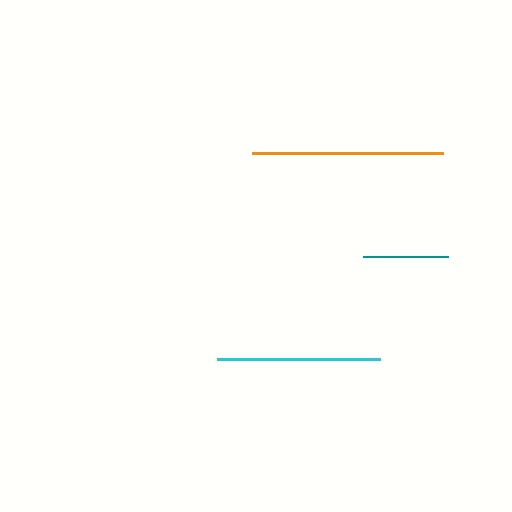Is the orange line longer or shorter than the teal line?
The orange line is longer than the teal line.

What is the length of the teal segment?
The teal segment is approximately 85 pixels long.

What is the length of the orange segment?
The orange segment is approximately 191 pixels long.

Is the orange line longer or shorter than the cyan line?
The orange line is longer than the cyan line.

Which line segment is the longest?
The orange line is the longest at approximately 191 pixels.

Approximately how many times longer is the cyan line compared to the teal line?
The cyan line is approximately 1.9 times the length of the teal line.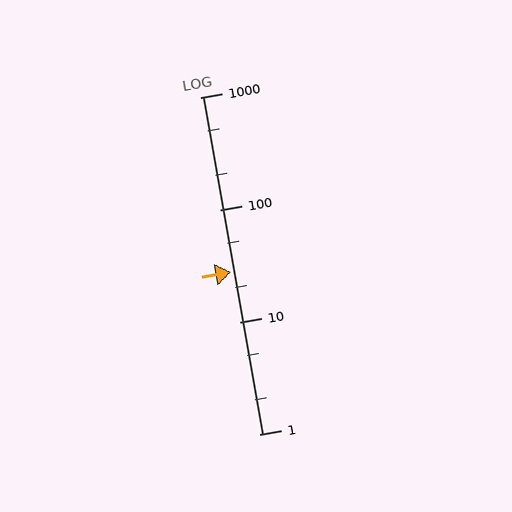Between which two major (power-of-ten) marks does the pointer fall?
The pointer is between 10 and 100.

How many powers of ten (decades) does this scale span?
The scale spans 3 decades, from 1 to 1000.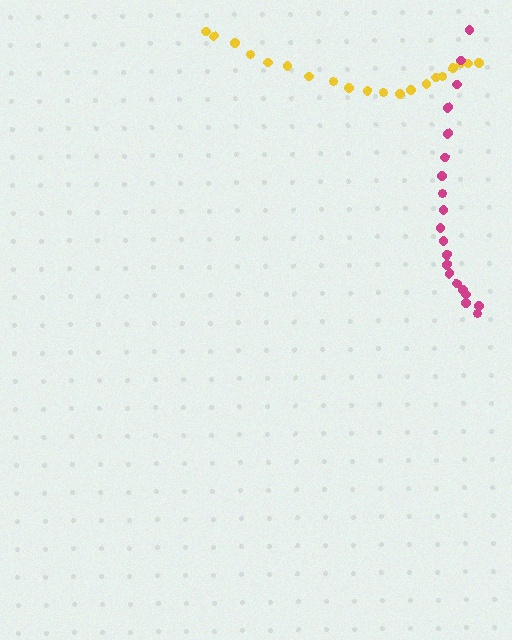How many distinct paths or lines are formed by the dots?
There are 2 distinct paths.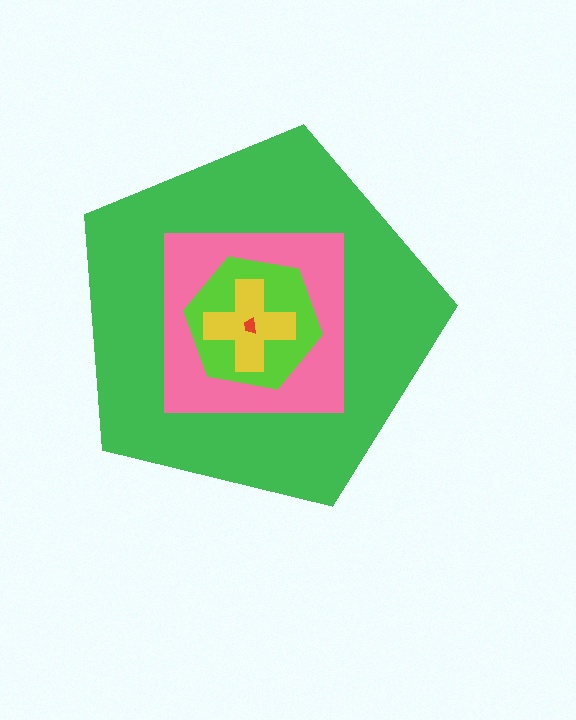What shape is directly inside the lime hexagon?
The yellow cross.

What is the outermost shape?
The green pentagon.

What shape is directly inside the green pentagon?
The pink square.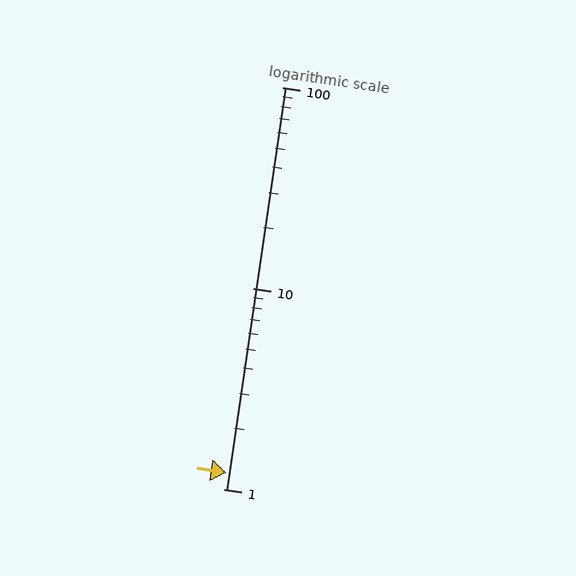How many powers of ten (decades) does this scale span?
The scale spans 2 decades, from 1 to 100.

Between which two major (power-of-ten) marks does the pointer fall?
The pointer is between 1 and 10.